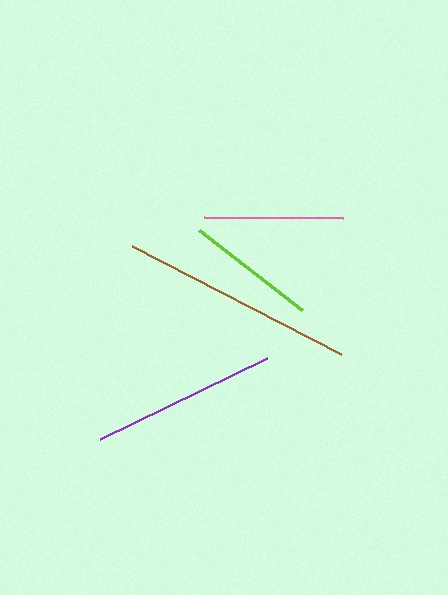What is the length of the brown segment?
The brown segment is approximately 235 pixels long.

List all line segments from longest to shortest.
From longest to shortest: brown, purple, pink, lime.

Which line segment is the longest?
The brown line is the longest at approximately 235 pixels.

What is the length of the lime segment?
The lime segment is approximately 131 pixels long.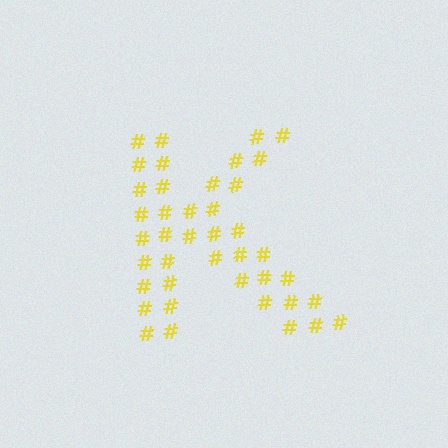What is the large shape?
The large shape is the letter K.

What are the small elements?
The small elements are hash symbols.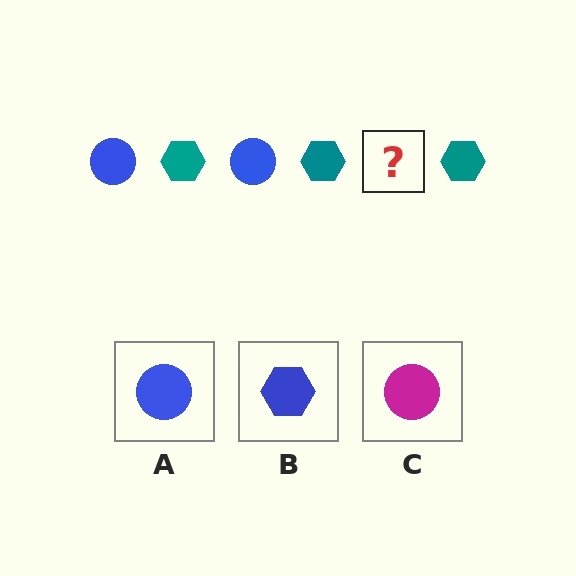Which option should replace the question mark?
Option A.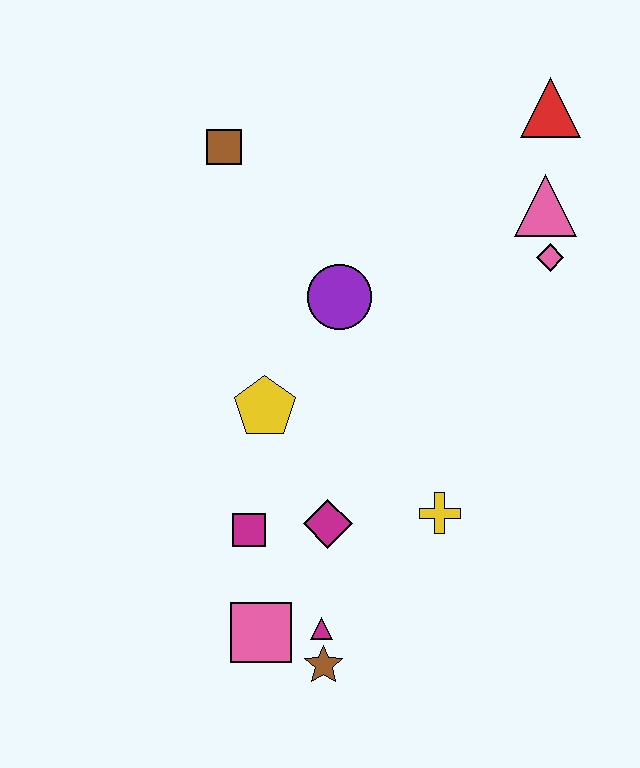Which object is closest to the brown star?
The magenta triangle is closest to the brown star.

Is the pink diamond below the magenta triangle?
No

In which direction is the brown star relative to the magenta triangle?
The brown star is below the magenta triangle.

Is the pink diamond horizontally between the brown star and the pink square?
No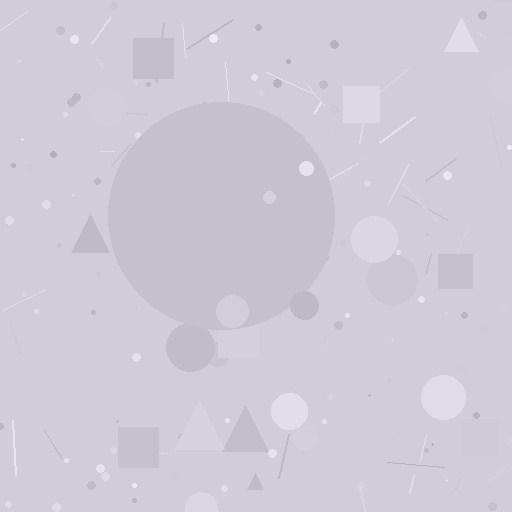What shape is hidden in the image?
A circle is hidden in the image.